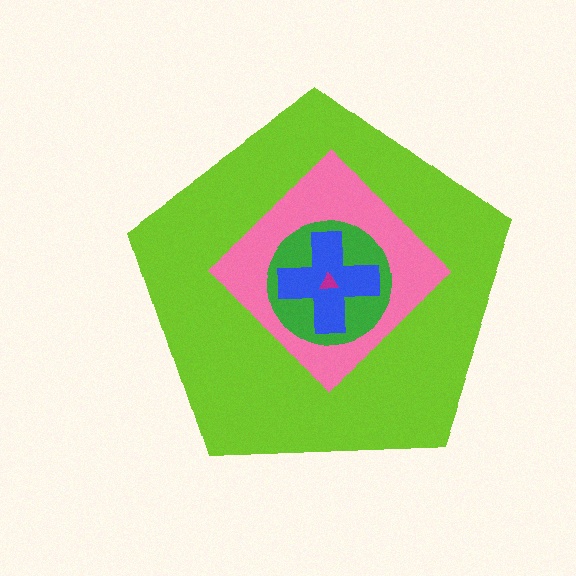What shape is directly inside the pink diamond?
The green circle.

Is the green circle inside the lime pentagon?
Yes.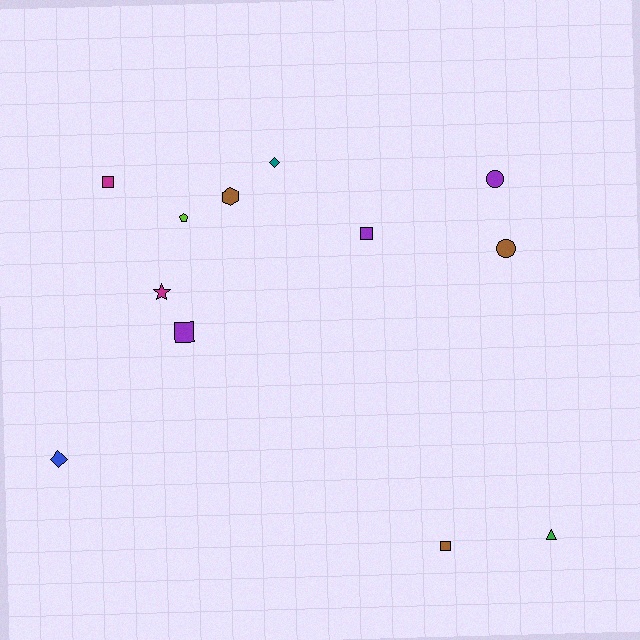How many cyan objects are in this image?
There are no cyan objects.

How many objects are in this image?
There are 12 objects.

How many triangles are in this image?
There is 1 triangle.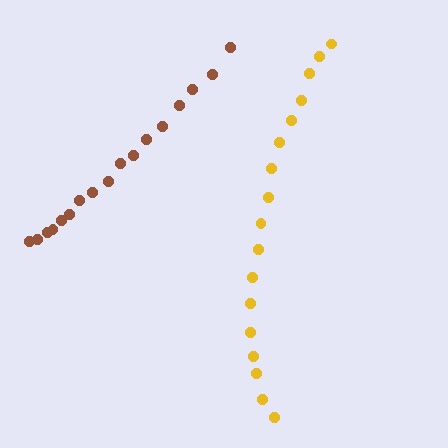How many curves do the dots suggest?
There are 2 distinct paths.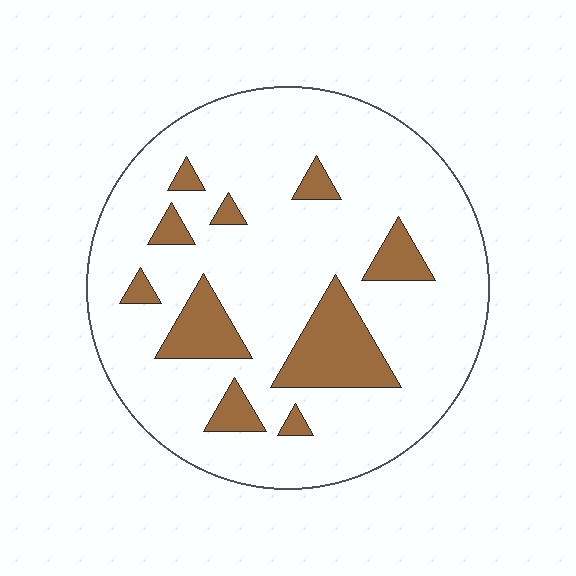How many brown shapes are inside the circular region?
10.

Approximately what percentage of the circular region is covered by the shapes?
Approximately 15%.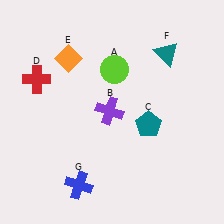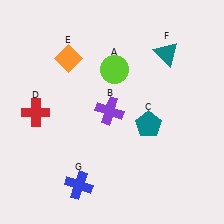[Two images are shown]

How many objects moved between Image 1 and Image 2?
1 object moved between the two images.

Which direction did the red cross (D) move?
The red cross (D) moved down.